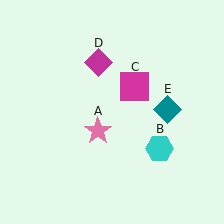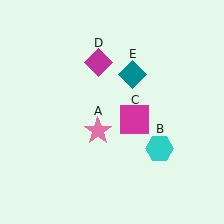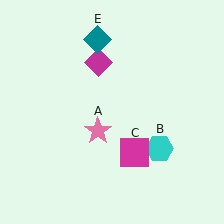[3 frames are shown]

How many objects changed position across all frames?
2 objects changed position: magenta square (object C), teal diamond (object E).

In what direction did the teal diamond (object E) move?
The teal diamond (object E) moved up and to the left.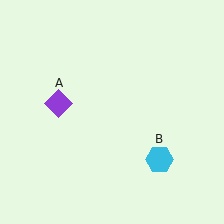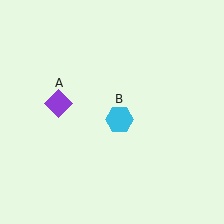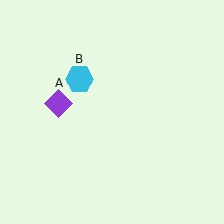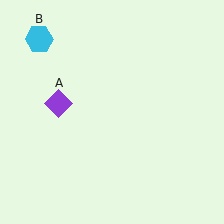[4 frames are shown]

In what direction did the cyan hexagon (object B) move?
The cyan hexagon (object B) moved up and to the left.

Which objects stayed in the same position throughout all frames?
Purple diamond (object A) remained stationary.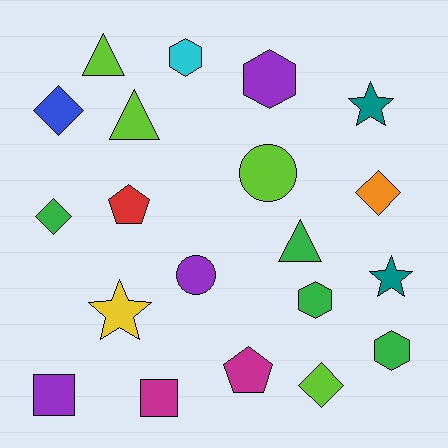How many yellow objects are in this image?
There is 1 yellow object.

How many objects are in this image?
There are 20 objects.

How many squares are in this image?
There are 2 squares.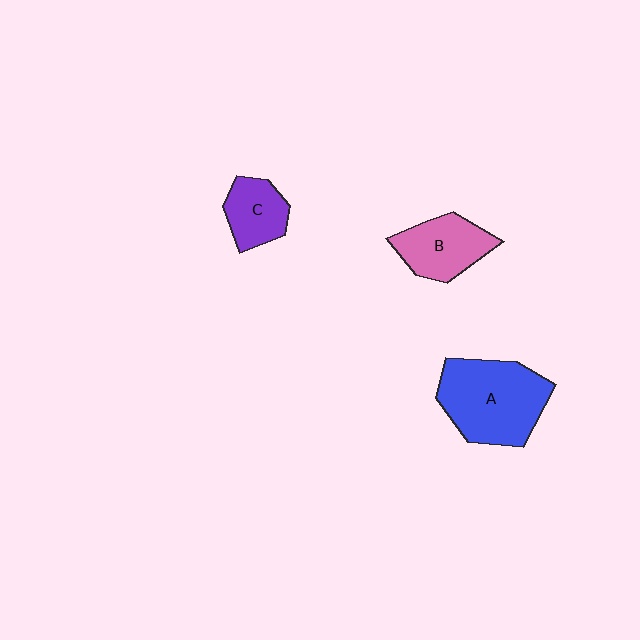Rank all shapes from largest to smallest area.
From largest to smallest: A (blue), B (pink), C (purple).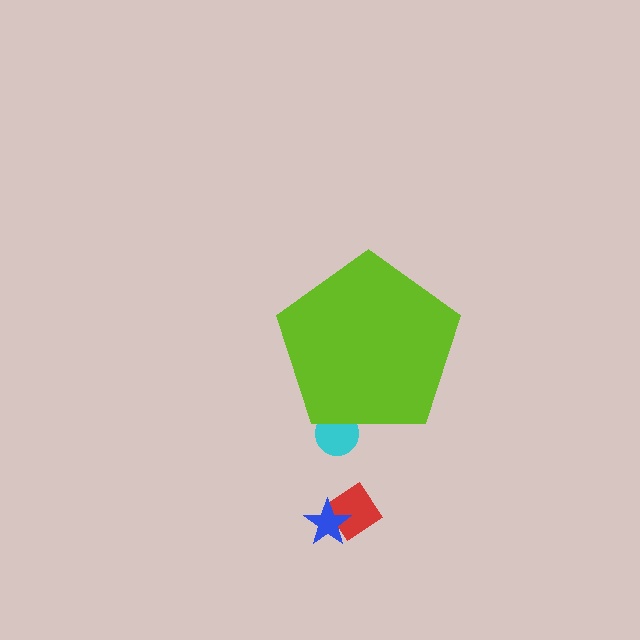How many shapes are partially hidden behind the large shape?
1 shape is partially hidden.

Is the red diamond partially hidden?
No, the red diamond is fully visible.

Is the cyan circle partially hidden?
Yes, the cyan circle is partially hidden behind the lime pentagon.